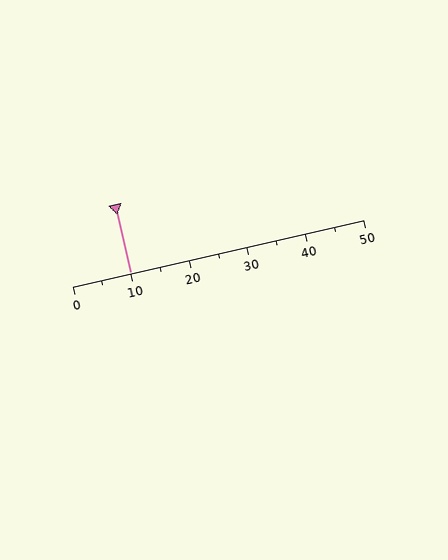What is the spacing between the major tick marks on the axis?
The major ticks are spaced 10 apart.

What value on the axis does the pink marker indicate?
The marker indicates approximately 10.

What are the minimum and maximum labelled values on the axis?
The axis runs from 0 to 50.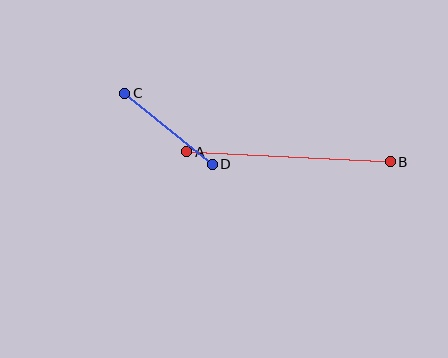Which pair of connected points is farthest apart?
Points A and B are farthest apart.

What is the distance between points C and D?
The distance is approximately 113 pixels.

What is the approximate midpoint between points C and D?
The midpoint is at approximately (168, 129) pixels.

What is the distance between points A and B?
The distance is approximately 204 pixels.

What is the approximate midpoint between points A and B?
The midpoint is at approximately (289, 157) pixels.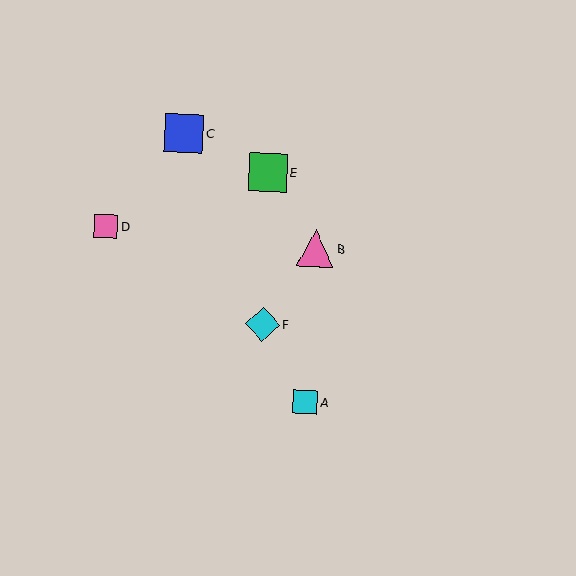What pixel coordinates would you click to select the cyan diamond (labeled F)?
Click at (263, 324) to select the cyan diamond F.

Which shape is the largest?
The blue square (labeled C) is the largest.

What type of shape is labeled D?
Shape D is a pink square.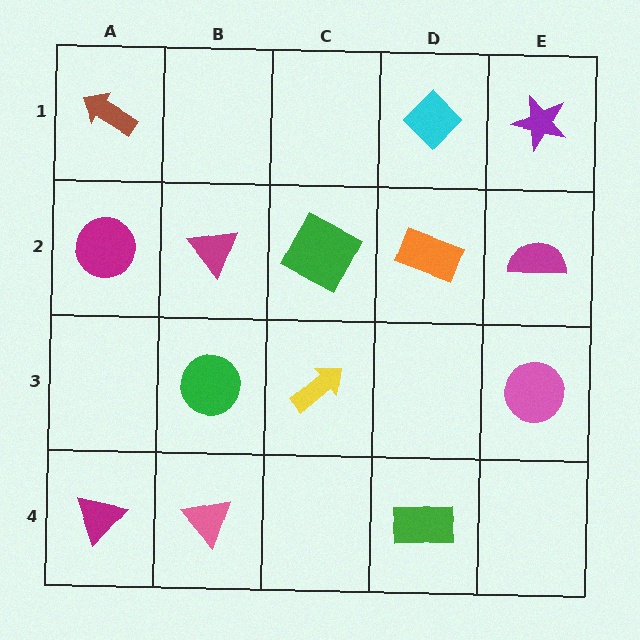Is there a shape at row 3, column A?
No, that cell is empty.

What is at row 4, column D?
A green rectangle.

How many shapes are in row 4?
3 shapes.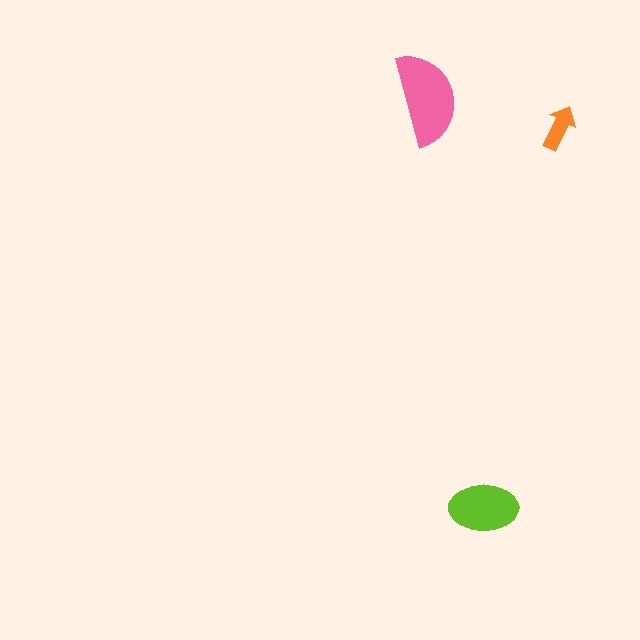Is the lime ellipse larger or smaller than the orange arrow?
Larger.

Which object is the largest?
The pink semicircle.